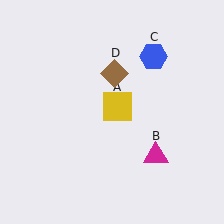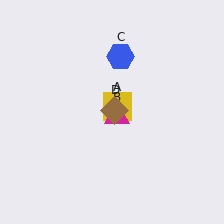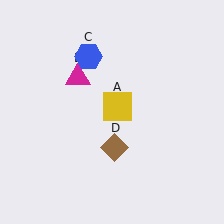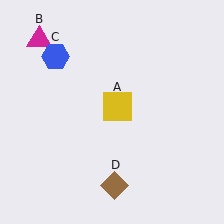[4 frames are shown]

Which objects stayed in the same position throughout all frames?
Yellow square (object A) remained stationary.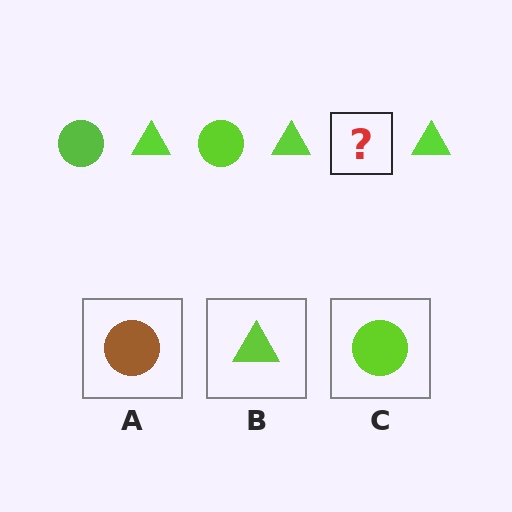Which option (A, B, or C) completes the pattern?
C.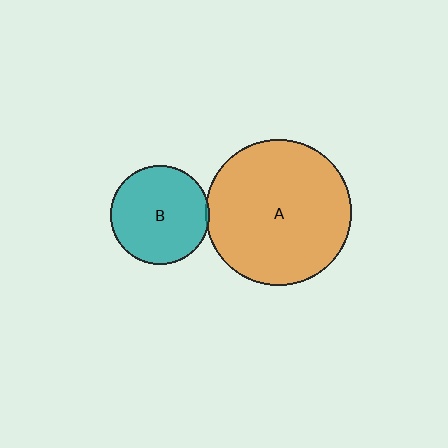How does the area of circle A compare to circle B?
Approximately 2.2 times.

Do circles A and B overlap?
Yes.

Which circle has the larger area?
Circle A (orange).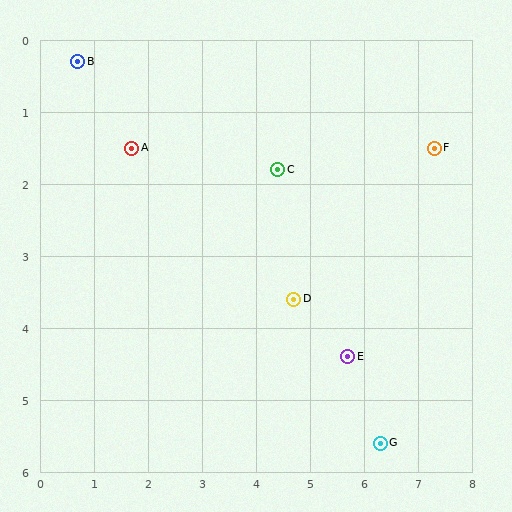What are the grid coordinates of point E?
Point E is at approximately (5.7, 4.4).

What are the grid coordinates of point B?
Point B is at approximately (0.7, 0.3).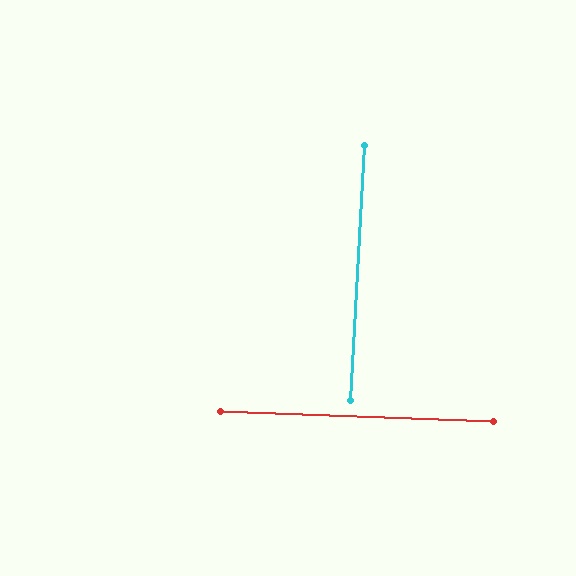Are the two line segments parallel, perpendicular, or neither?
Perpendicular — they meet at approximately 89°.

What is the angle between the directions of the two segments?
Approximately 89 degrees.